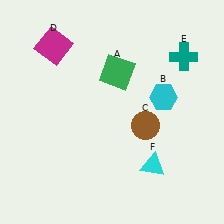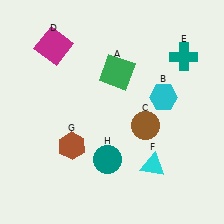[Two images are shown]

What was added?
A brown hexagon (G), a teal circle (H) were added in Image 2.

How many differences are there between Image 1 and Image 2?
There are 2 differences between the two images.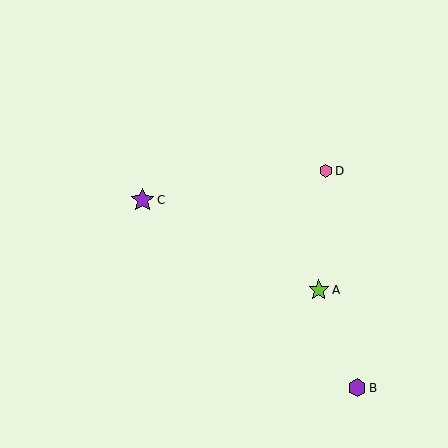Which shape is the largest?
The purple star (labeled C) is the largest.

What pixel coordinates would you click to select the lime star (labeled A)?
Click at (319, 290) to select the lime star A.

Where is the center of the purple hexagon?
The center of the purple hexagon is at (357, 388).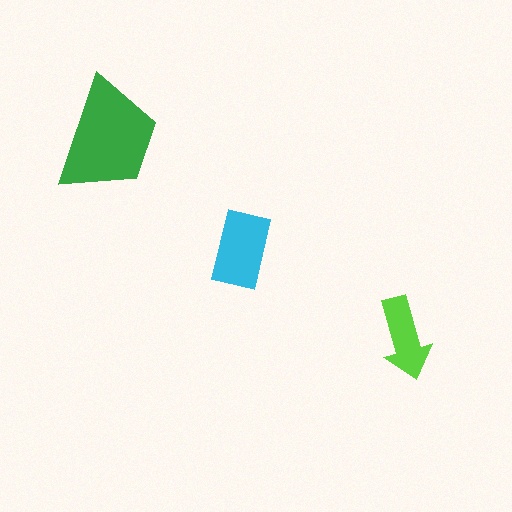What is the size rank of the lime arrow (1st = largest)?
3rd.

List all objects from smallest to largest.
The lime arrow, the cyan rectangle, the green trapezoid.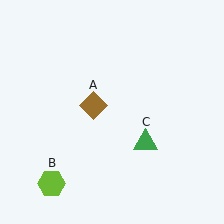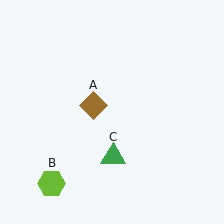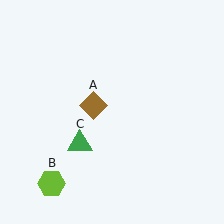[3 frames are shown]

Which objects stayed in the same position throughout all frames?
Brown diamond (object A) and lime hexagon (object B) remained stationary.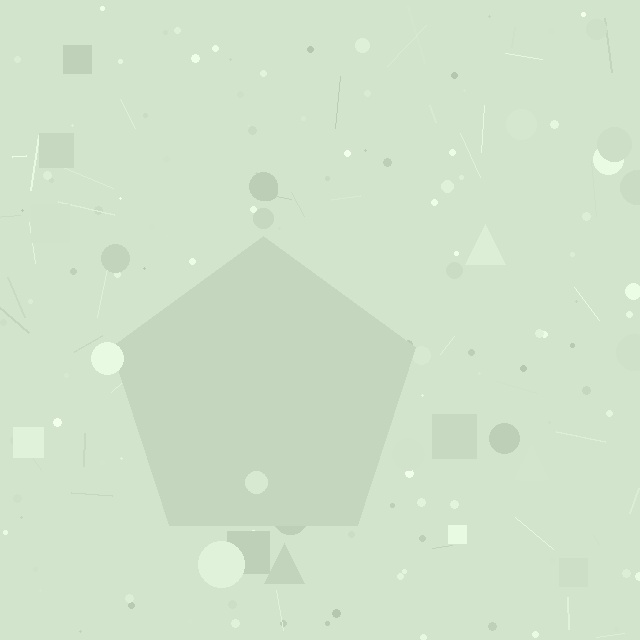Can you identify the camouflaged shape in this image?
The camouflaged shape is a pentagon.